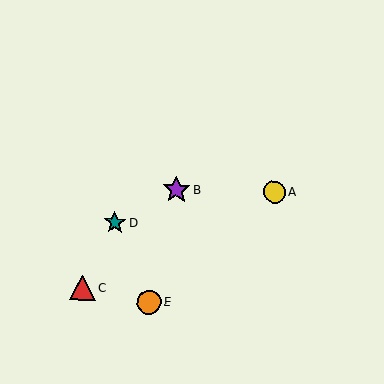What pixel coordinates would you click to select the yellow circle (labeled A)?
Click at (275, 192) to select the yellow circle A.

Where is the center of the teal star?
The center of the teal star is at (115, 222).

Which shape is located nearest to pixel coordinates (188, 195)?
The purple star (labeled B) at (177, 190) is nearest to that location.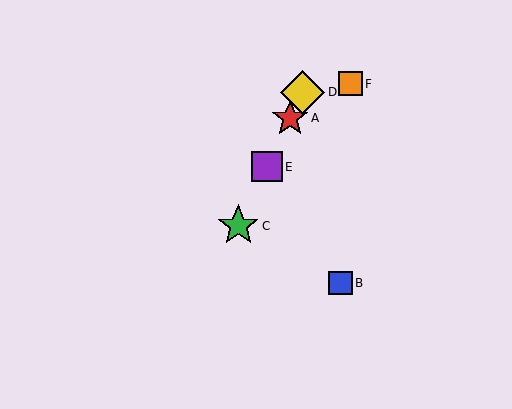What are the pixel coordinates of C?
Object C is at (238, 226).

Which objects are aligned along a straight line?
Objects A, C, D, E are aligned along a straight line.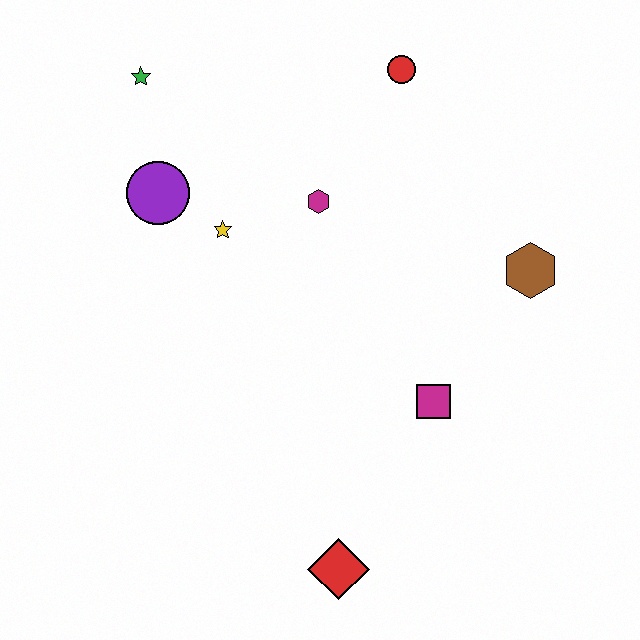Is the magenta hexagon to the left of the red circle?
Yes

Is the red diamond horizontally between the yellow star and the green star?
No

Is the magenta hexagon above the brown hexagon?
Yes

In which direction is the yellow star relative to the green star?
The yellow star is below the green star.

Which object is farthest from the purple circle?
The red diamond is farthest from the purple circle.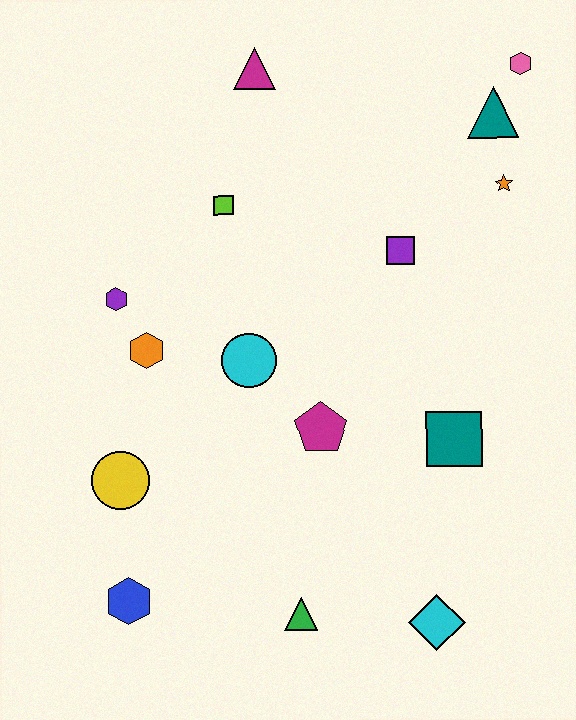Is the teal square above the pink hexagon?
No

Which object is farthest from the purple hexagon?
The pink hexagon is farthest from the purple hexagon.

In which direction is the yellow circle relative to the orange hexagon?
The yellow circle is below the orange hexagon.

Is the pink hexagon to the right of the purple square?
Yes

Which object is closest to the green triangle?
The cyan diamond is closest to the green triangle.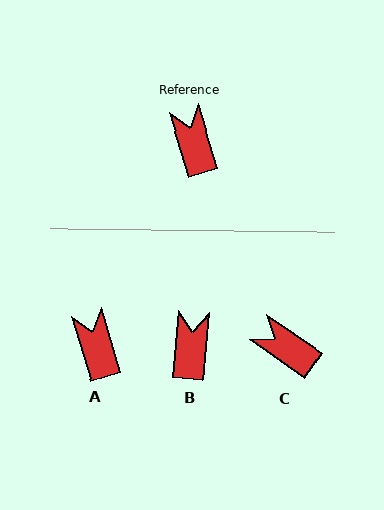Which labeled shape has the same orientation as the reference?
A.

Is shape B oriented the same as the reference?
No, it is off by about 22 degrees.